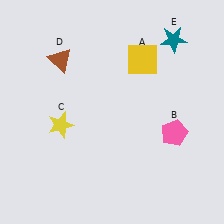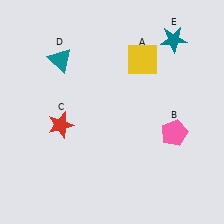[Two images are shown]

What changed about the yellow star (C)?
In Image 1, C is yellow. In Image 2, it changed to red.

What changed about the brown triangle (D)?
In Image 1, D is brown. In Image 2, it changed to teal.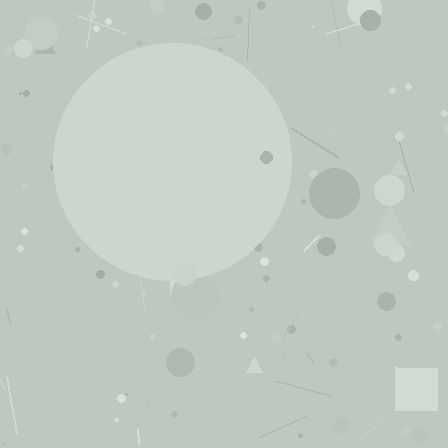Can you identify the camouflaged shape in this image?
The camouflaged shape is a circle.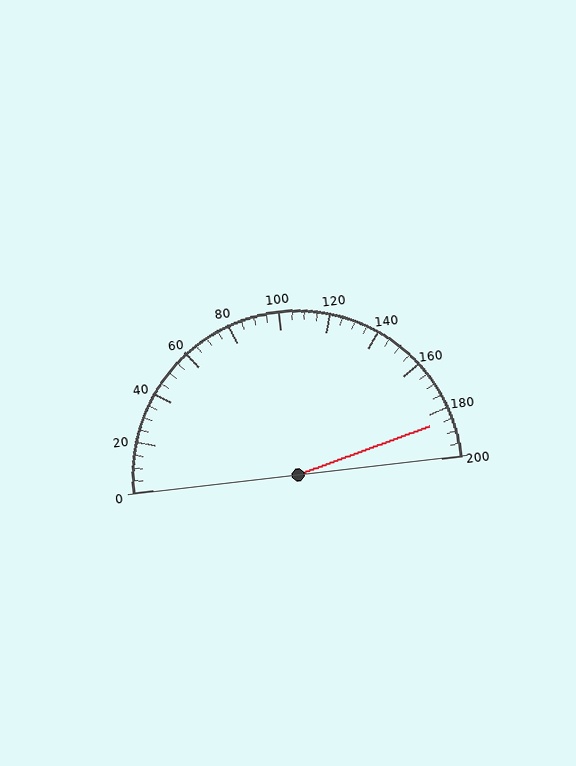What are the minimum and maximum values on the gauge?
The gauge ranges from 0 to 200.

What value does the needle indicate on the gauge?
The needle indicates approximately 185.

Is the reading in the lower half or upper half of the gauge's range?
The reading is in the upper half of the range (0 to 200).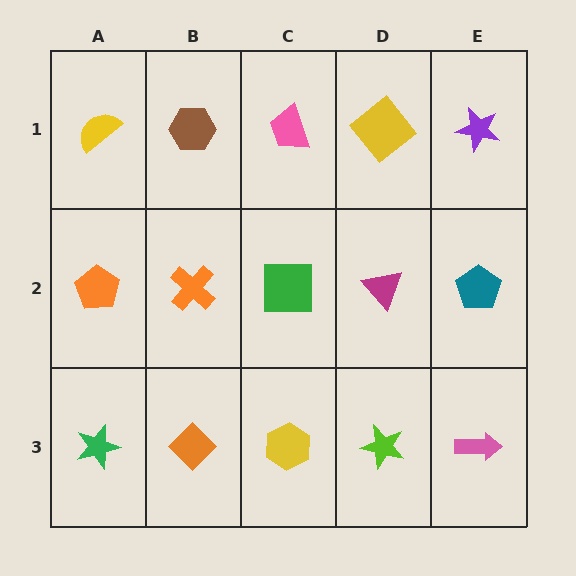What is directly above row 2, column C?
A pink trapezoid.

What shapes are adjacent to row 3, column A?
An orange pentagon (row 2, column A), an orange diamond (row 3, column B).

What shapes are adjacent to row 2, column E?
A purple star (row 1, column E), a pink arrow (row 3, column E), a magenta triangle (row 2, column D).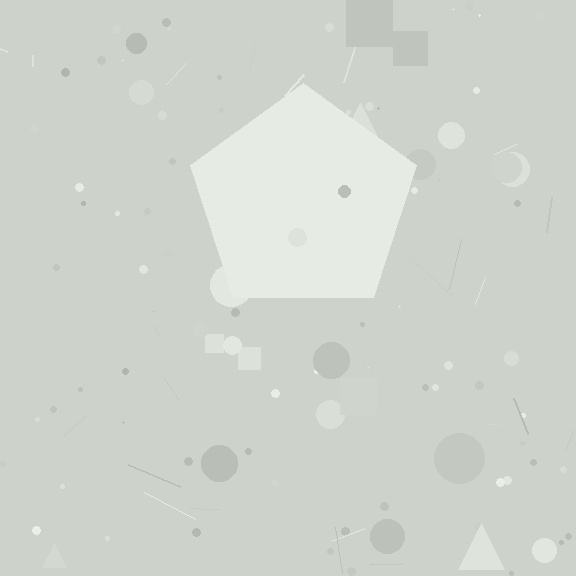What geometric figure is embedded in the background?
A pentagon is embedded in the background.